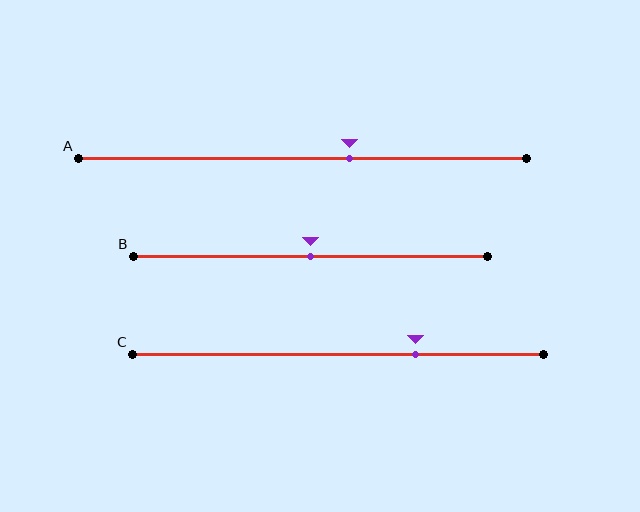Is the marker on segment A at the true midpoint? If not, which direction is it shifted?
No, the marker on segment A is shifted to the right by about 10% of the segment length.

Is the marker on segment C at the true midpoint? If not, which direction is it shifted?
No, the marker on segment C is shifted to the right by about 19% of the segment length.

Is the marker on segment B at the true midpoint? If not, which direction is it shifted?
Yes, the marker on segment B is at the true midpoint.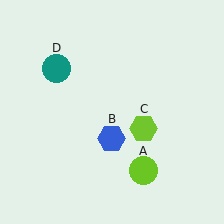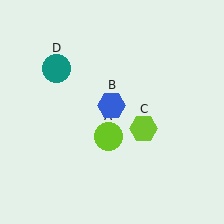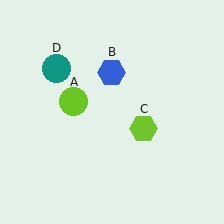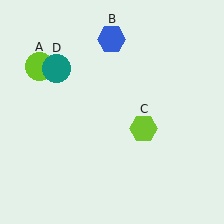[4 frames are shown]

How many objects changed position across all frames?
2 objects changed position: lime circle (object A), blue hexagon (object B).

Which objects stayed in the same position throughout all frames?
Lime hexagon (object C) and teal circle (object D) remained stationary.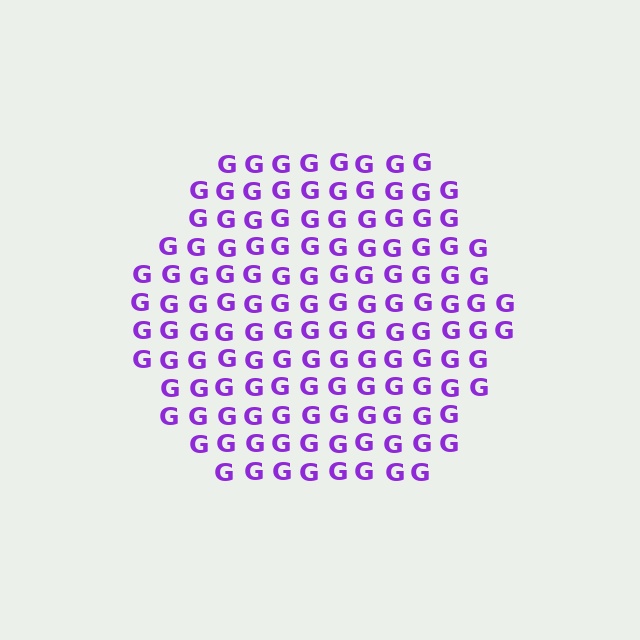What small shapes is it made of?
It is made of small letter G's.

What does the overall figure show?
The overall figure shows a hexagon.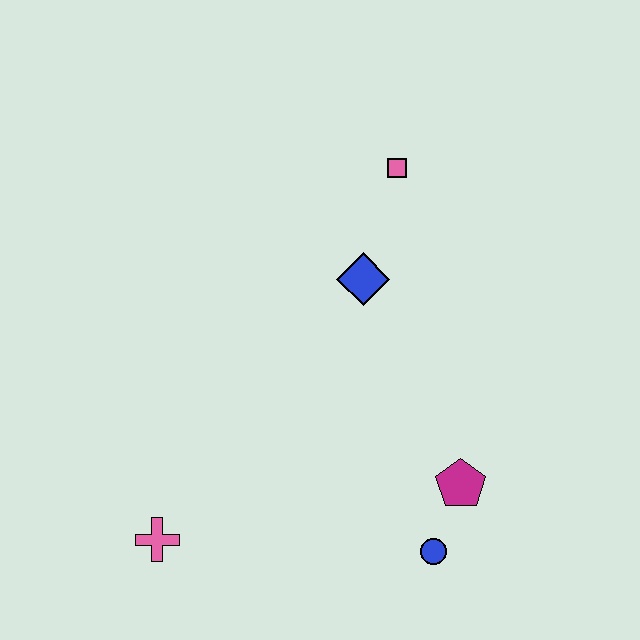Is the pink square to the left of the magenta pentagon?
Yes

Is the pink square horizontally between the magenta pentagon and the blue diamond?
Yes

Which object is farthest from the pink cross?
The pink square is farthest from the pink cross.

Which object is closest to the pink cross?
The blue circle is closest to the pink cross.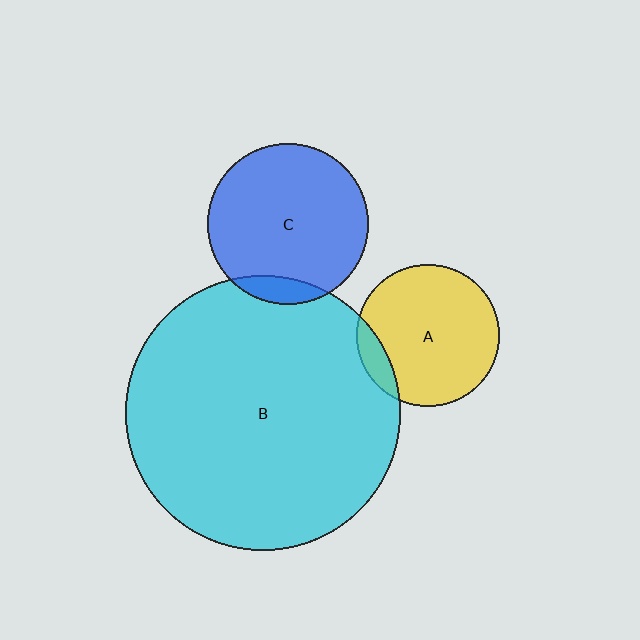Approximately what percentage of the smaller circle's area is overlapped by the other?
Approximately 10%.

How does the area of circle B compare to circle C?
Approximately 2.9 times.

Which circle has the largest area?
Circle B (cyan).